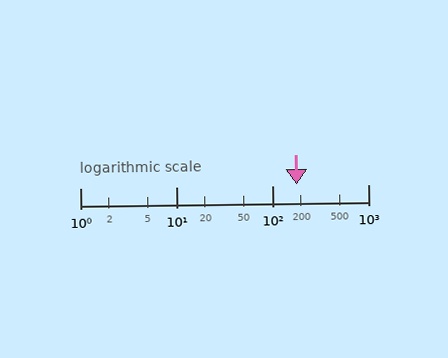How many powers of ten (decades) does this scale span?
The scale spans 3 decades, from 1 to 1000.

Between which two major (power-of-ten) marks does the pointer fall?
The pointer is between 100 and 1000.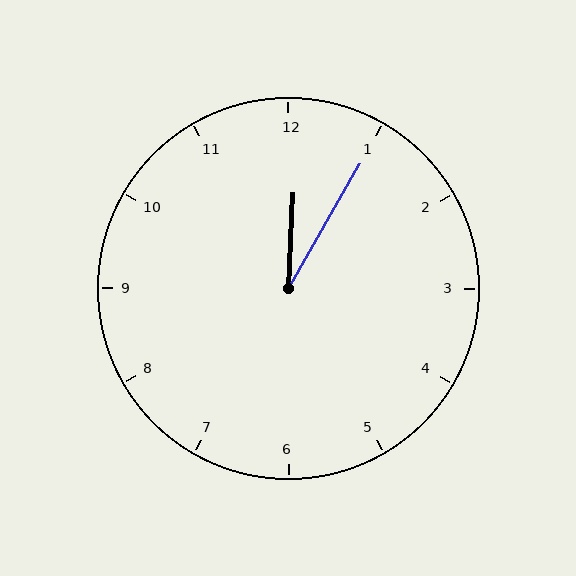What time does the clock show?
12:05.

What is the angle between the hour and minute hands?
Approximately 28 degrees.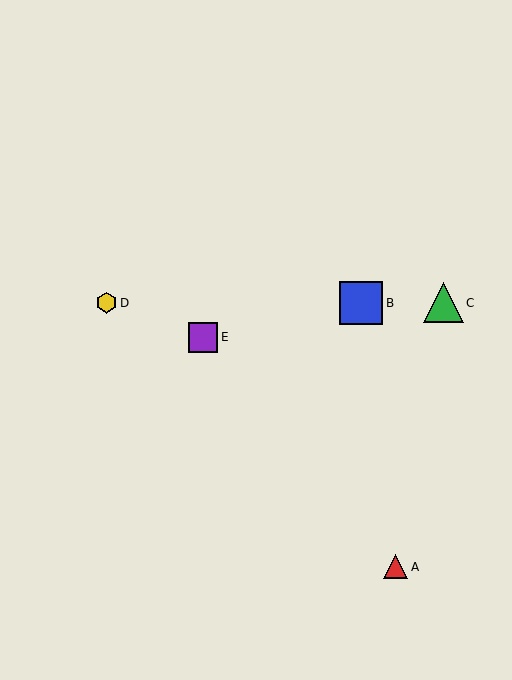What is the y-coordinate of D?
Object D is at y≈303.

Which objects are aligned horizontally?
Objects B, C, D are aligned horizontally.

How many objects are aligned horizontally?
3 objects (B, C, D) are aligned horizontally.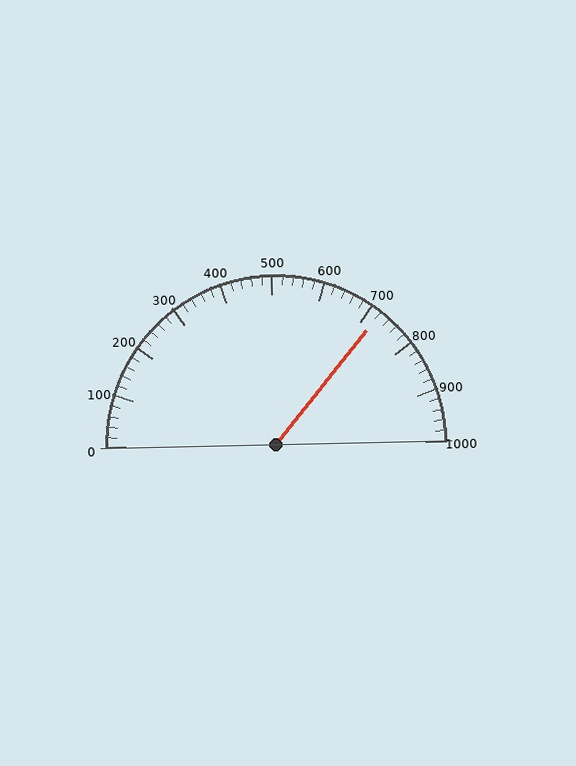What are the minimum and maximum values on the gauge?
The gauge ranges from 0 to 1000.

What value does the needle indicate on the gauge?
The needle indicates approximately 720.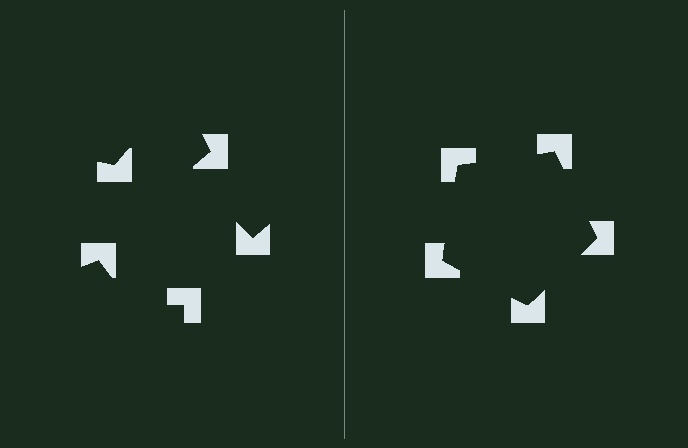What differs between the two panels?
The notched squares are positioned identically on both sides; only the wedge orientations differ. On the right they align to a pentagon; on the left they are misaligned.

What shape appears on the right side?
An illusory pentagon.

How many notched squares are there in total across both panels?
10 — 5 on each side.